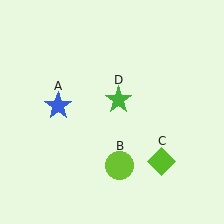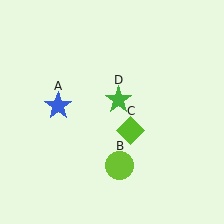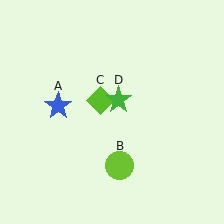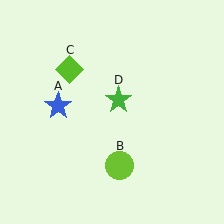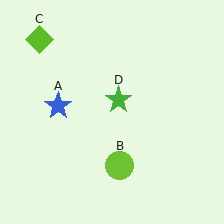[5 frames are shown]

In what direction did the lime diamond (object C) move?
The lime diamond (object C) moved up and to the left.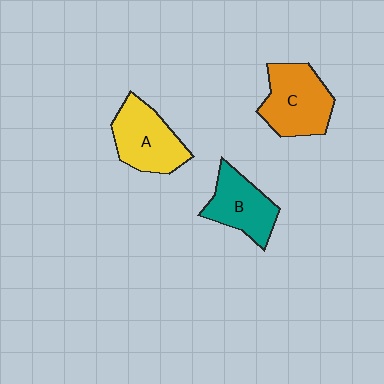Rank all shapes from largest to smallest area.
From largest to smallest: C (orange), A (yellow), B (teal).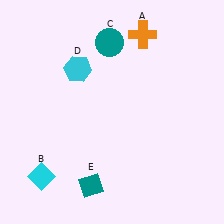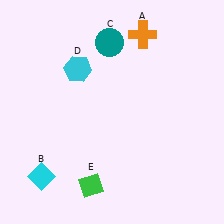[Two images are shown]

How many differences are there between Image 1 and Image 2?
There is 1 difference between the two images.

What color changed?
The diamond (E) changed from teal in Image 1 to green in Image 2.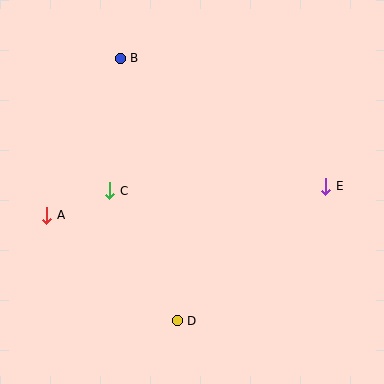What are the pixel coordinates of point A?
Point A is at (47, 215).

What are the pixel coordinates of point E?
Point E is at (326, 186).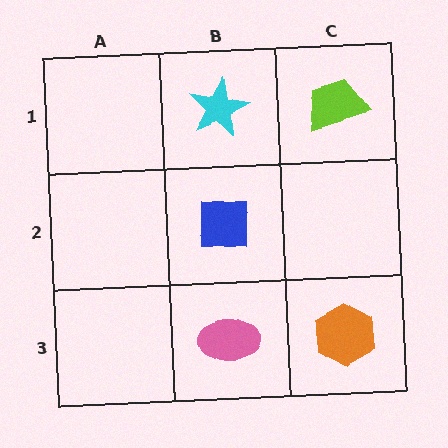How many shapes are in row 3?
2 shapes.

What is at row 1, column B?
A cyan star.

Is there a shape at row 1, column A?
No, that cell is empty.